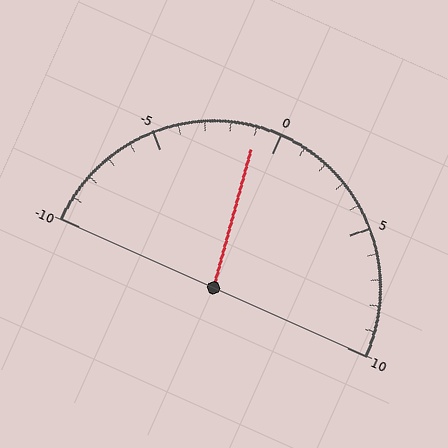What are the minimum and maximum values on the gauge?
The gauge ranges from -10 to 10.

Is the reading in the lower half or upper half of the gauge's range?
The reading is in the lower half of the range (-10 to 10).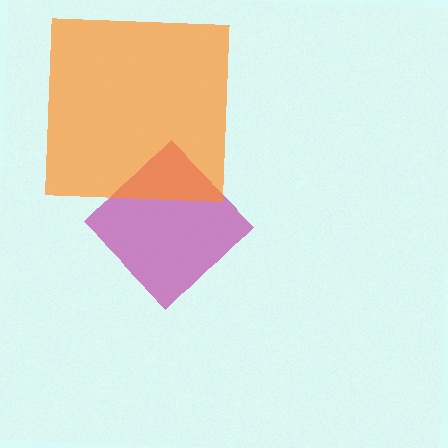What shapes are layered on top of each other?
The layered shapes are: a magenta diamond, an orange square.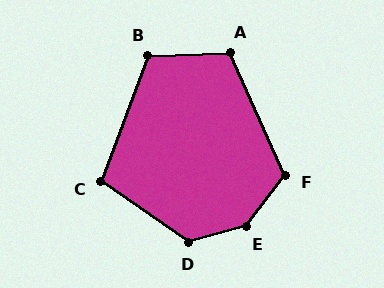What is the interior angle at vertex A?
Approximately 112 degrees (obtuse).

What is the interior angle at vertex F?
Approximately 118 degrees (obtuse).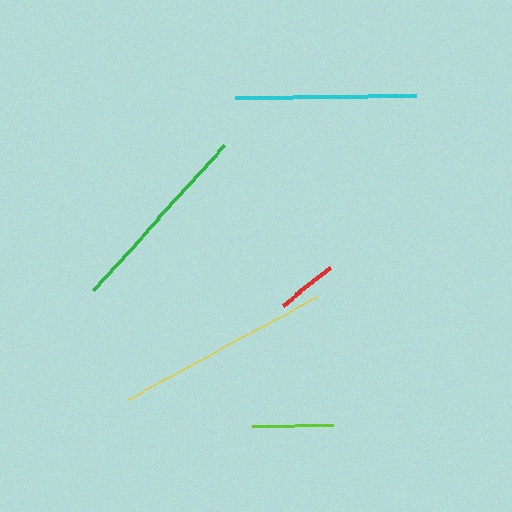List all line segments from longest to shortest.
From longest to shortest: yellow, green, cyan, lime, red.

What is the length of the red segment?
The red segment is approximately 61 pixels long.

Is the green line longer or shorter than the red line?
The green line is longer than the red line.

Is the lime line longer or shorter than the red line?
The lime line is longer than the red line.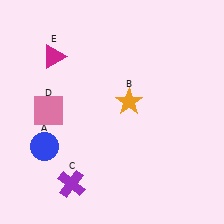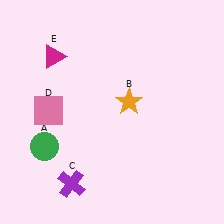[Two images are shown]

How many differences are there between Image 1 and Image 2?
There is 1 difference between the two images.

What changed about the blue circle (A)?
In Image 1, A is blue. In Image 2, it changed to green.